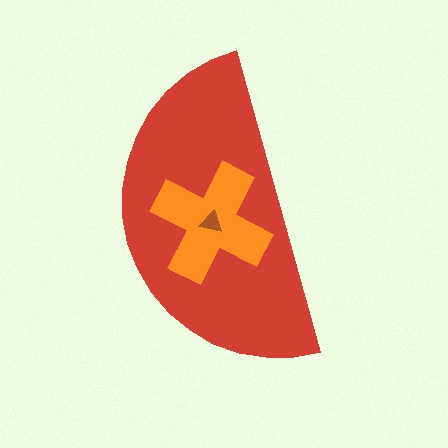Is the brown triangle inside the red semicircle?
Yes.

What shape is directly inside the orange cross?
The brown triangle.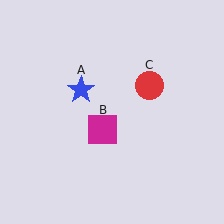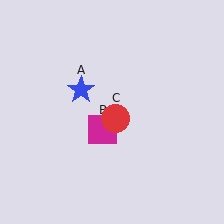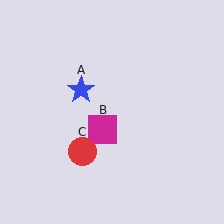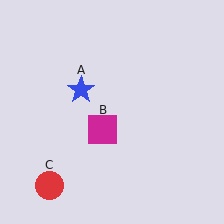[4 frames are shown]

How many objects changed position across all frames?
1 object changed position: red circle (object C).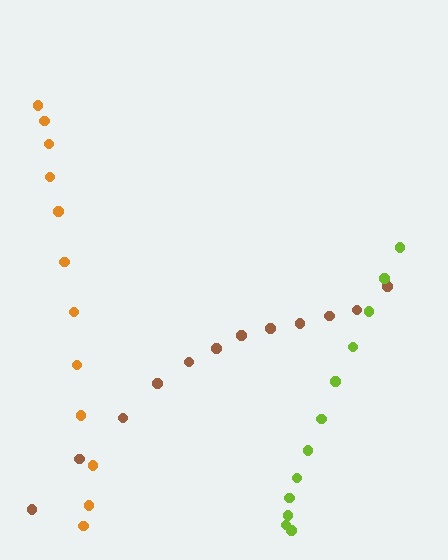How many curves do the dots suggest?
There are 3 distinct paths.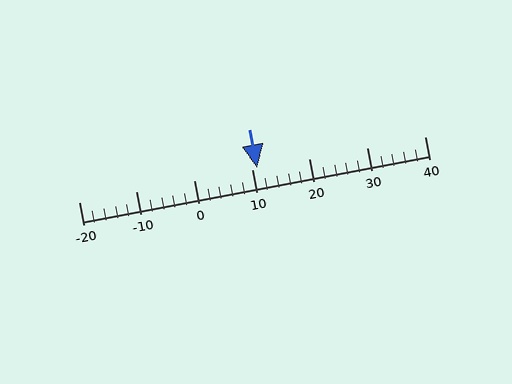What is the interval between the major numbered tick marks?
The major tick marks are spaced 10 units apart.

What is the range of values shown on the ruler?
The ruler shows values from -20 to 40.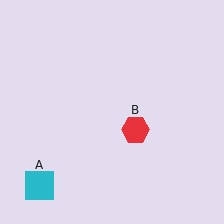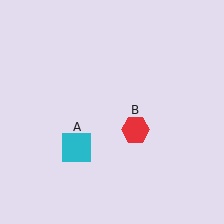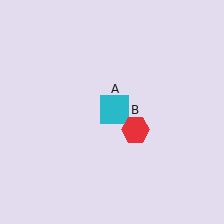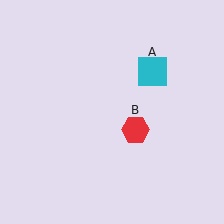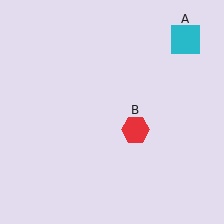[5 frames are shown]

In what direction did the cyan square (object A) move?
The cyan square (object A) moved up and to the right.